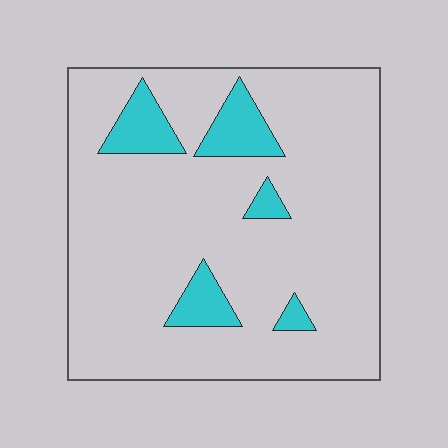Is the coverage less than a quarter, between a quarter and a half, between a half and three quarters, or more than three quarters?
Less than a quarter.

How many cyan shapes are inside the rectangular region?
5.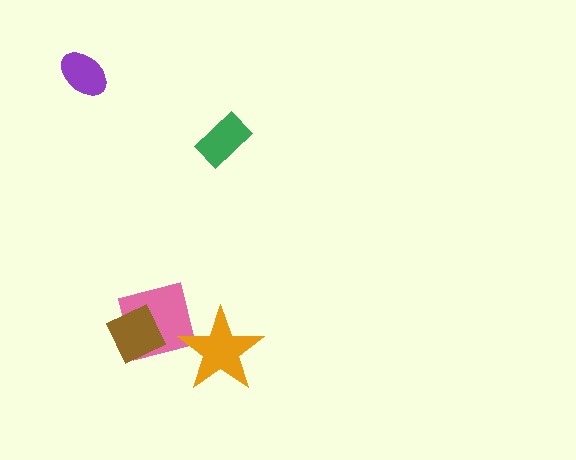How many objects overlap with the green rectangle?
0 objects overlap with the green rectangle.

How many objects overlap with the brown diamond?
1 object overlaps with the brown diamond.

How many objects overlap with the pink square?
2 objects overlap with the pink square.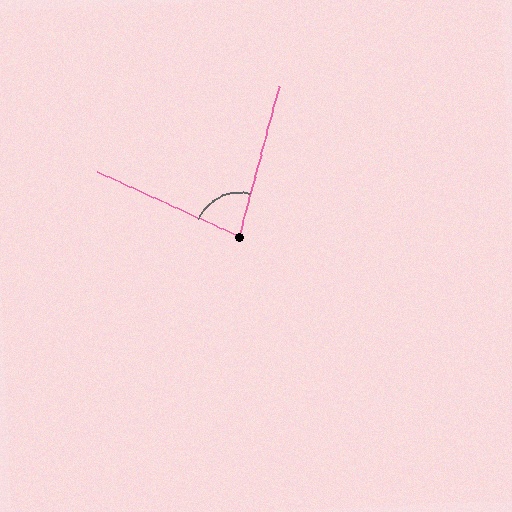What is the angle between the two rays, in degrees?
Approximately 81 degrees.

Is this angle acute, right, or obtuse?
It is acute.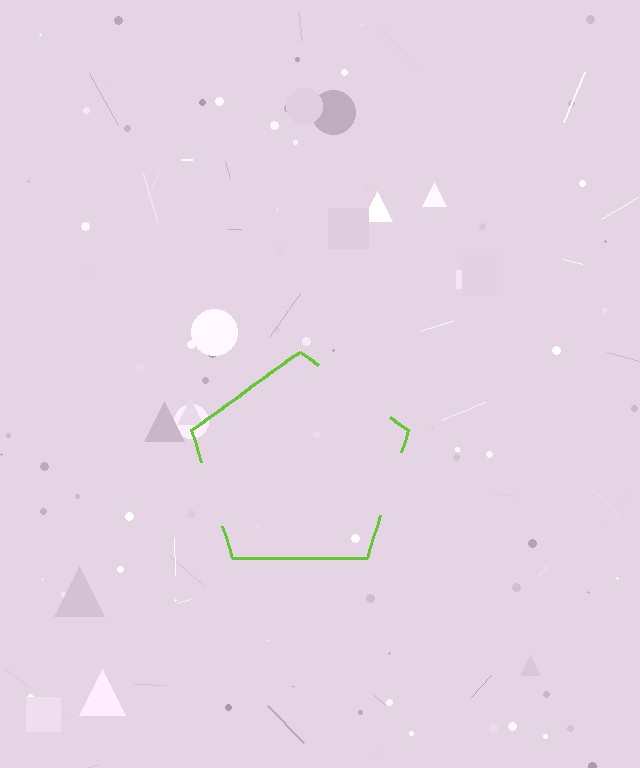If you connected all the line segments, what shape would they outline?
They would outline a pentagon.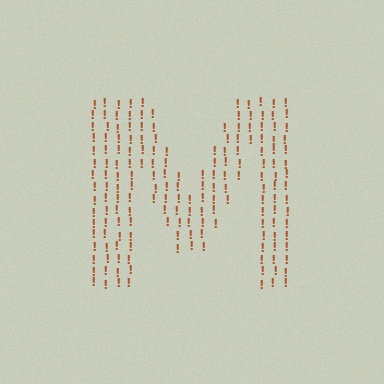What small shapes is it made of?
It is made of small exclamation marks.